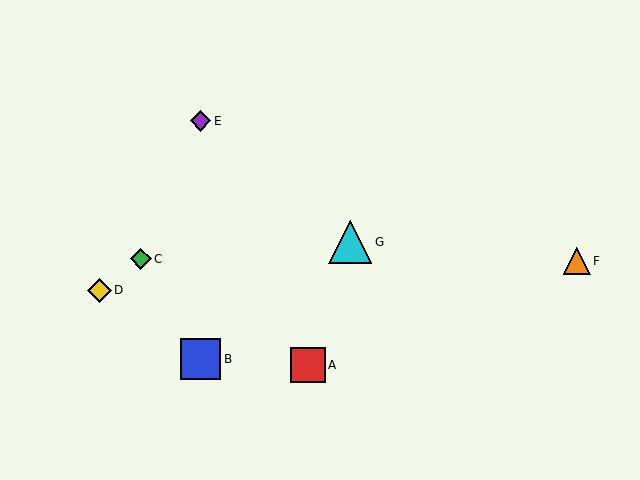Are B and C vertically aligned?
No, B is at x≈201 and C is at x≈141.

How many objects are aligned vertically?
2 objects (B, E) are aligned vertically.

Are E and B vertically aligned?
Yes, both are at x≈201.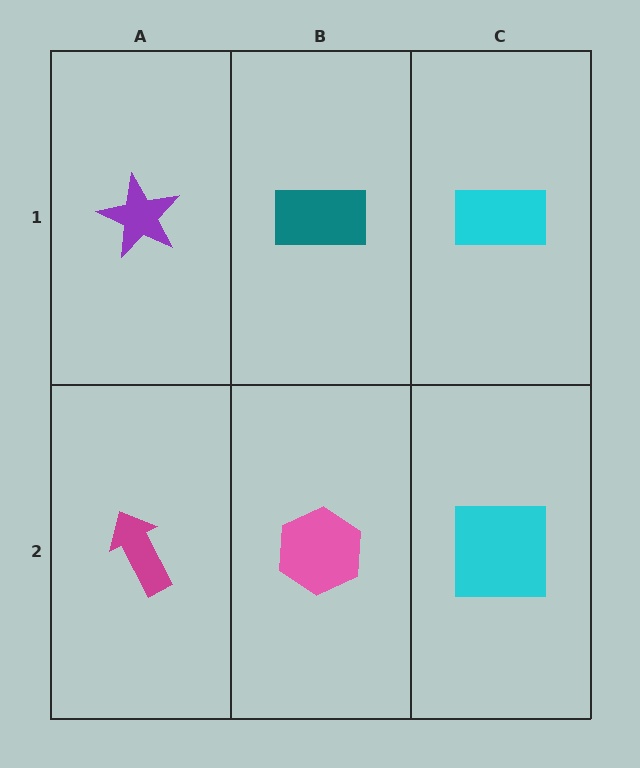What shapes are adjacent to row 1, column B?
A pink hexagon (row 2, column B), a purple star (row 1, column A), a cyan rectangle (row 1, column C).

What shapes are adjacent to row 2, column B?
A teal rectangle (row 1, column B), a magenta arrow (row 2, column A), a cyan square (row 2, column C).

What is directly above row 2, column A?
A purple star.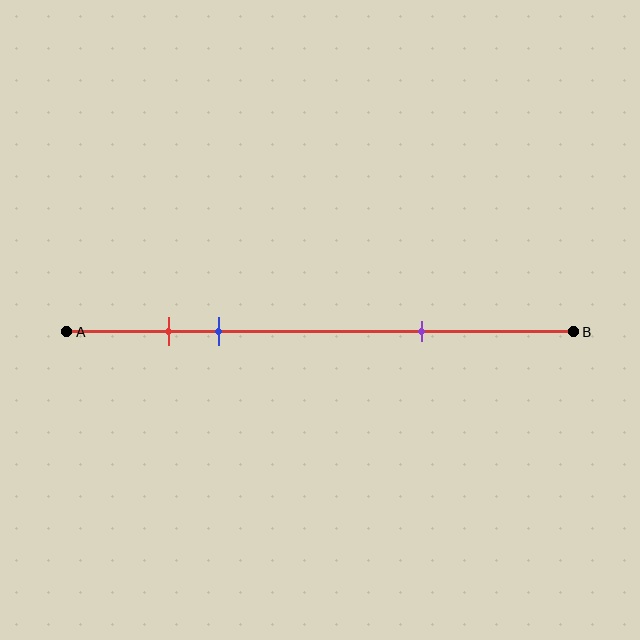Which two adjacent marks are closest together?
The red and blue marks are the closest adjacent pair.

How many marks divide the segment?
There are 3 marks dividing the segment.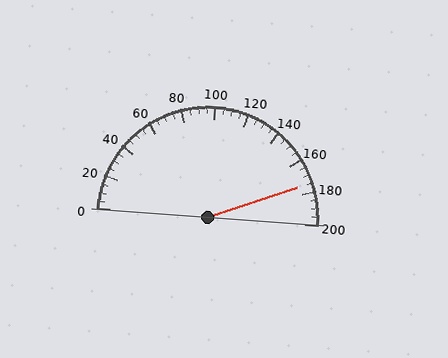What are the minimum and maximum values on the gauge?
The gauge ranges from 0 to 200.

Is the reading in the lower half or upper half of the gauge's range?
The reading is in the upper half of the range (0 to 200).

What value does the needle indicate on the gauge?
The needle indicates approximately 175.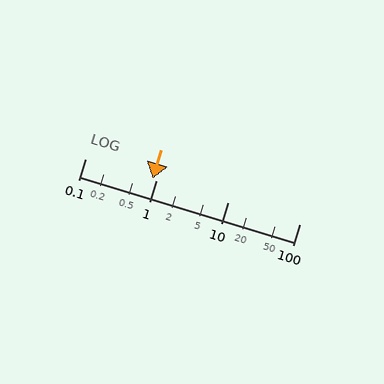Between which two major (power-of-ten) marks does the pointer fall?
The pointer is between 0.1 and 1.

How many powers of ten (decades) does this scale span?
The scale spans 3 decades, from 0.1 to 100.